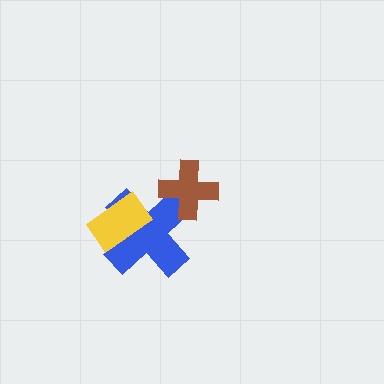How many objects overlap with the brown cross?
1 object overlaps with the brown cross.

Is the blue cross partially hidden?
Yes, it is partially covered by another shape.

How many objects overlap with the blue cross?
2 objects overlap with the blue cross.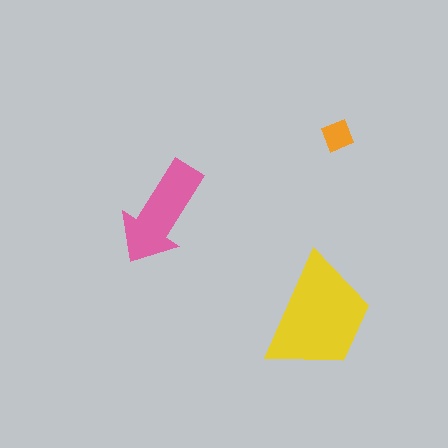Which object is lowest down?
The yellow trapezoid is bottommost.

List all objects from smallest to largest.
The orange diamond, the pink arrow, the yellow trapezoid.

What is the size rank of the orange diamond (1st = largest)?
3rd.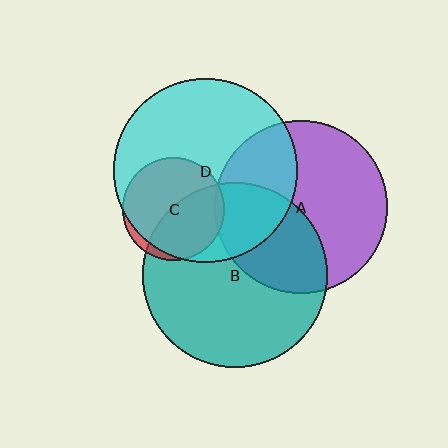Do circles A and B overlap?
Yes.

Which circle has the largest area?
Circle B (teal).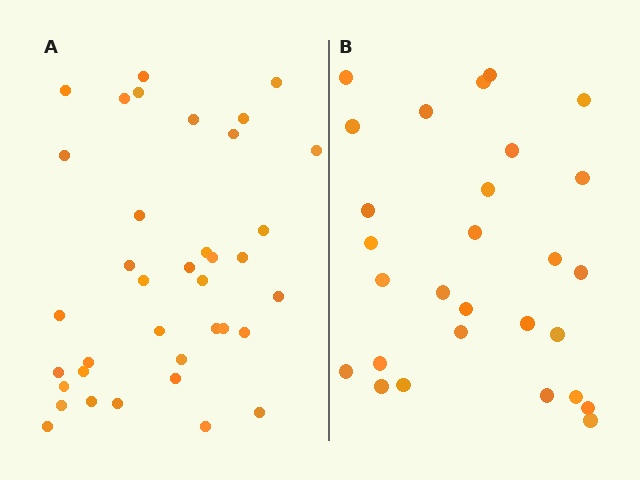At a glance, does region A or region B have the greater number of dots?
Region A (the left region) has more dots.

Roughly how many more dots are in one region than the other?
Region A has roughly 8 or so more dots than region B.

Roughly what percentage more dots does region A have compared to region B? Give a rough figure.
About 30% more.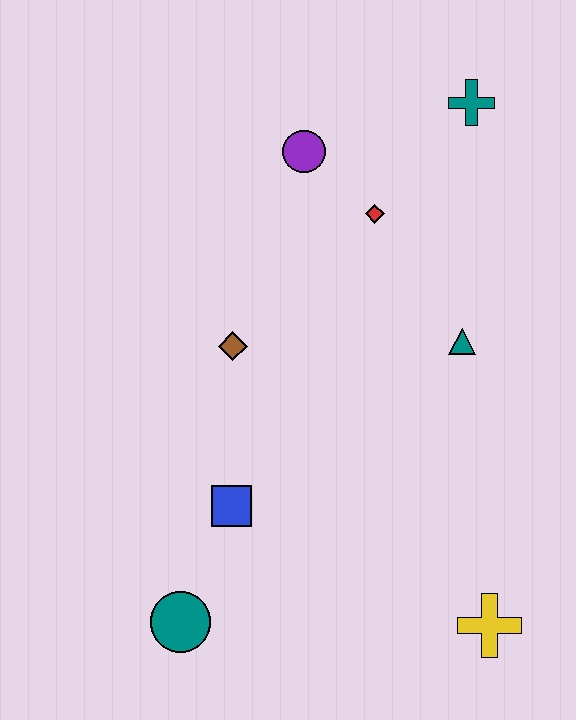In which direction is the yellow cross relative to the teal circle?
The yellow cross is to the right of the teal circle.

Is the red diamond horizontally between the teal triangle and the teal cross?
No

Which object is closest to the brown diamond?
The blue square is closest to the brown diamond.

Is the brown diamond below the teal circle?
No